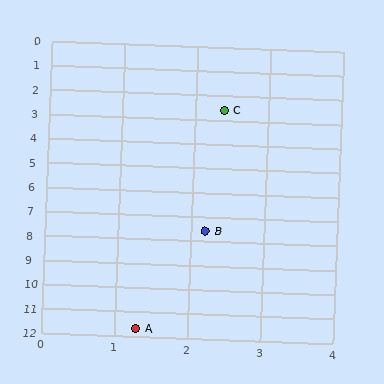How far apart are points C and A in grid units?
Points C and A are about 9.2 grid units apart.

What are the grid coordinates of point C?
Point C is at approximately (2.4, 2.6).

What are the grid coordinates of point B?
Point B is at approximately (2.2, 7.6).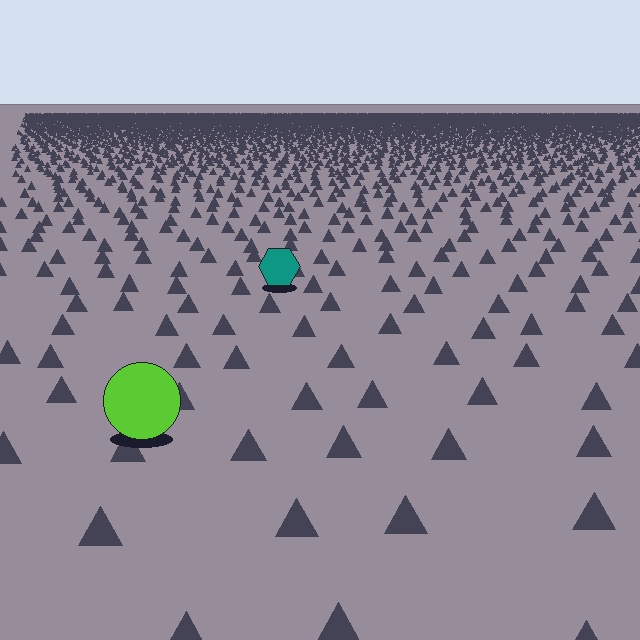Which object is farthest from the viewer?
The teal hexagon is farthest from the viewer. It appears smaller and the ground texture around it is denser.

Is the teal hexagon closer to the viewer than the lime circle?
No. The lime circle is closer — you can tell from the texture gradient: the ground texture is coarser near it.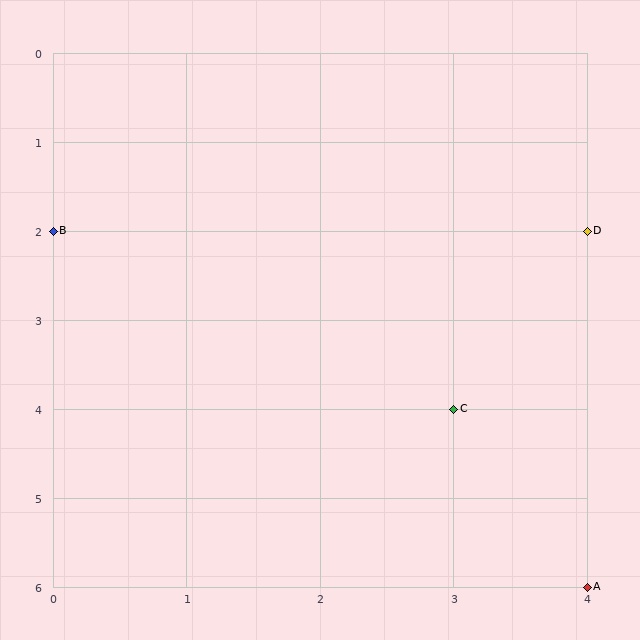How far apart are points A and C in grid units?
Points A and C are 1 column and 2 rows apart (about 2.2 grid units diagonally).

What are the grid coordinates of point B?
Point B is at grid coordinates (0, 2).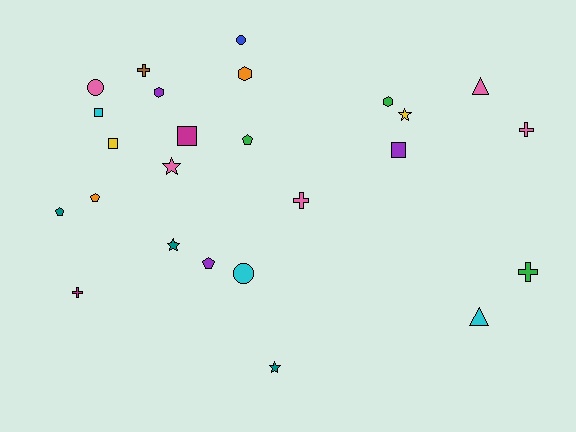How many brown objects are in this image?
There is 1 brown object.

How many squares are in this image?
There are 4 squares.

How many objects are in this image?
There are 25 objects.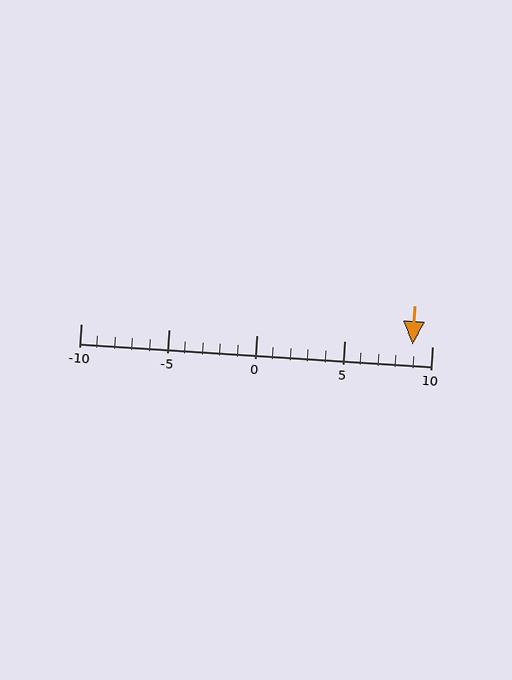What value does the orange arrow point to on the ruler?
The orange arrow points to approximately 9.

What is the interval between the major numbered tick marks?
The major tick marks are spaced 5 units apart.